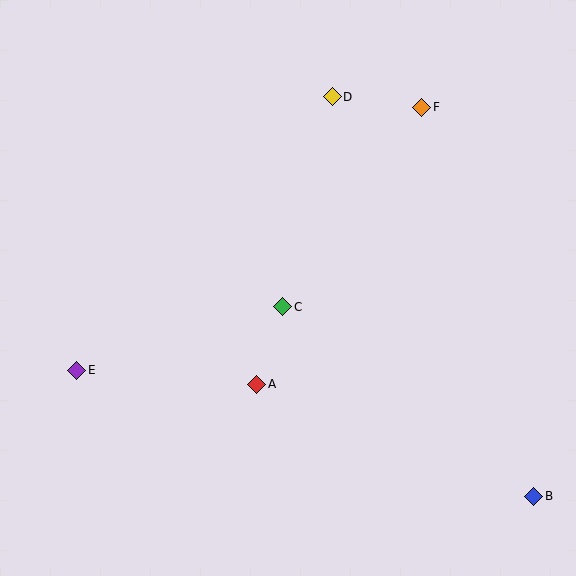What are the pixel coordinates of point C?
Point C is at (283, 307).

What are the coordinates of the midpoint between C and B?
The midpoint between C and B is at (408, 402).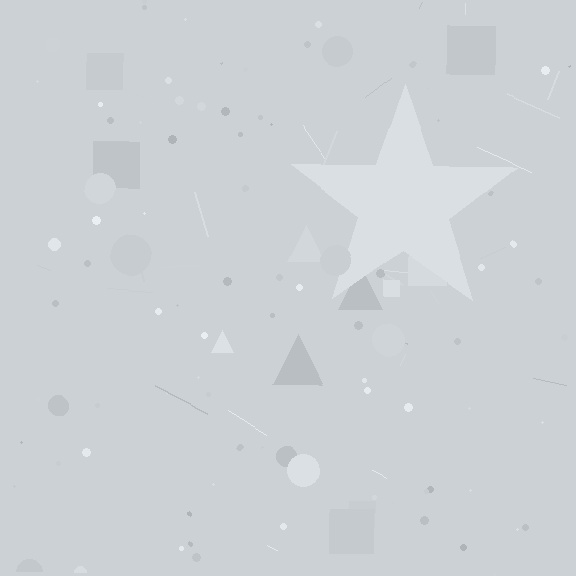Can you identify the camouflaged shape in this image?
The camouflaged shape is a star.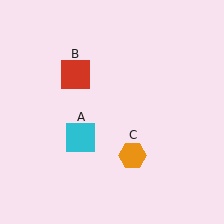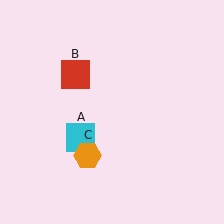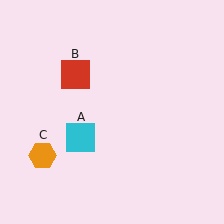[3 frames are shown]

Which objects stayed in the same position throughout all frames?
Cyan square (object A) and red square (object B) remained stationary.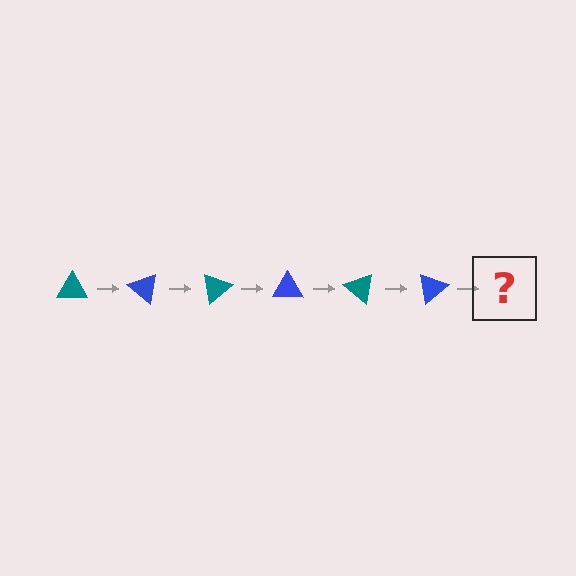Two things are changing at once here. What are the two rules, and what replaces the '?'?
The two rules are that it rotates 40 degrees each step and the color cycles through teal and blue. The '?' should be a teal triangle, rotated 240 degrees from the start.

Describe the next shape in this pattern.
It should be a teal triangle, rotated 240 degrees from the start.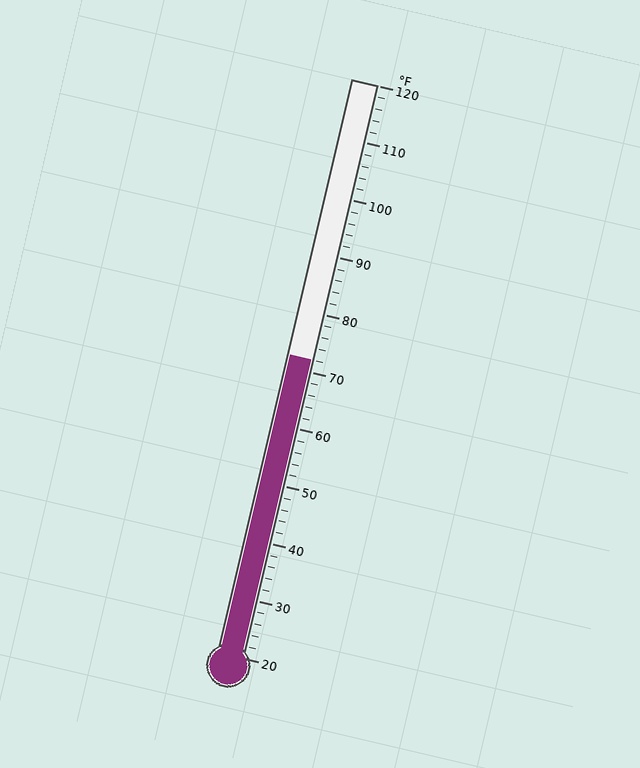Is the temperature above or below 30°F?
The temperature is above 30°F.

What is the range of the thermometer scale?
The thermometer scale ranges from 20°F to 120°F.